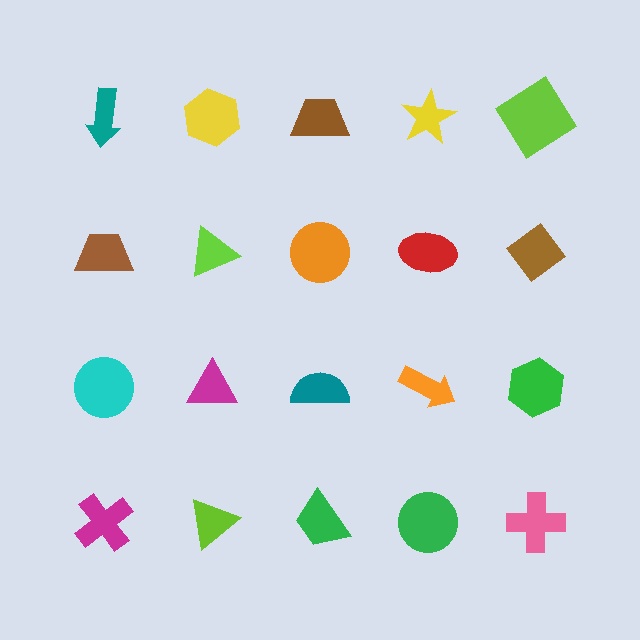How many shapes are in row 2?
5 shapes.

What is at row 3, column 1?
A cyan circle.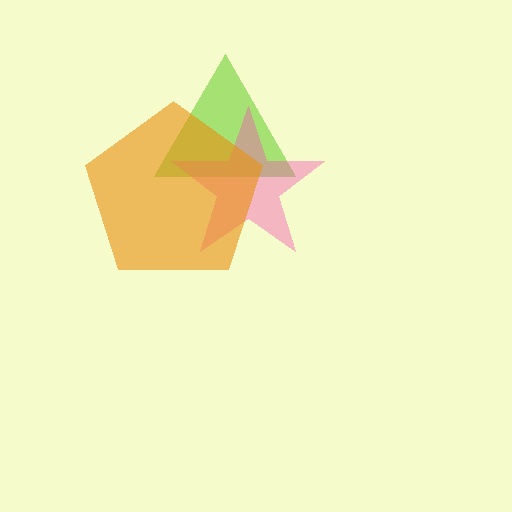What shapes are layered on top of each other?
The layered shapes are: a lime triangle, a pink star, an orange pentagon.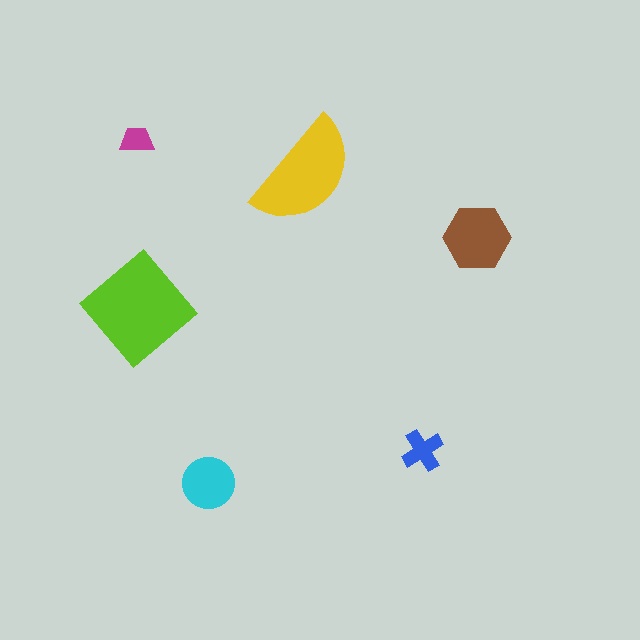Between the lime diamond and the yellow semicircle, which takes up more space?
The lime diamond.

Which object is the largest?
The lime diamond.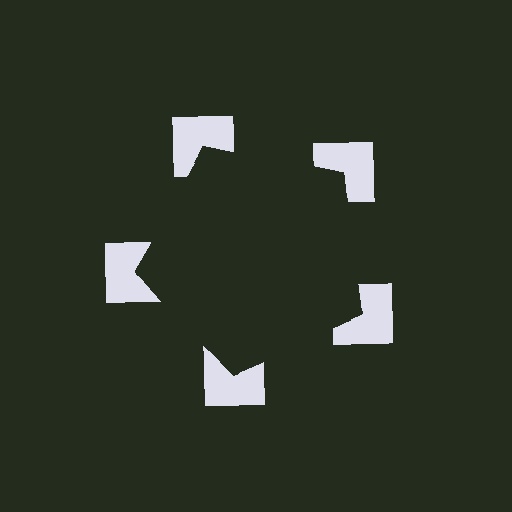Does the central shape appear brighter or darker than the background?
It typically appears slightly darker than the background, even though no actual brightness change is drawn.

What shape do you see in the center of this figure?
An illusory pentagon — its edges are inferred from the aligned wedge cuts in the notched squares, not physically drawn.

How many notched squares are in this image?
There are 5 — one at each vertex of the illusory pentagon.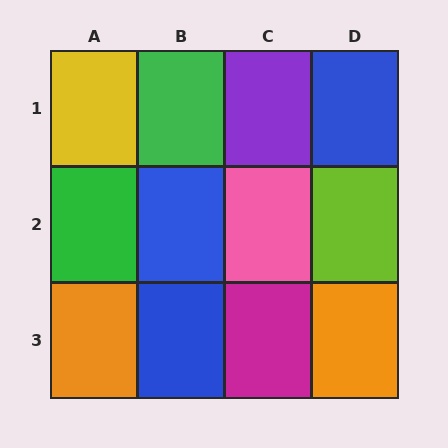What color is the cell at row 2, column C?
Pink.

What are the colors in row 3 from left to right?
Orange, blue, magenta, orange.